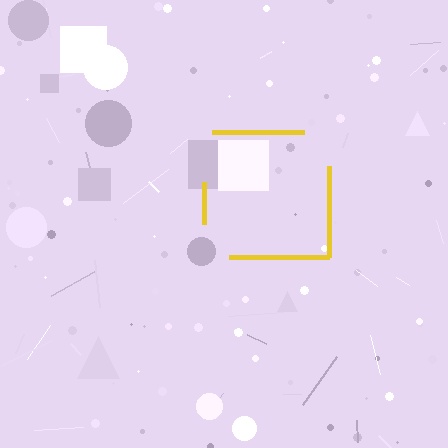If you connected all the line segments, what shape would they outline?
They would outline a square.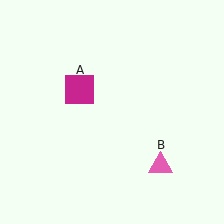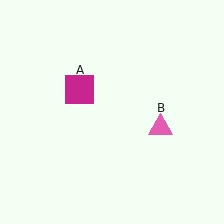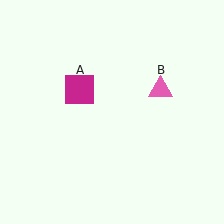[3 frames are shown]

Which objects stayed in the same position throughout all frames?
Magenta square (object A) remained stationary.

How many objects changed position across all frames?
1 object changed position: pink triangle (object B).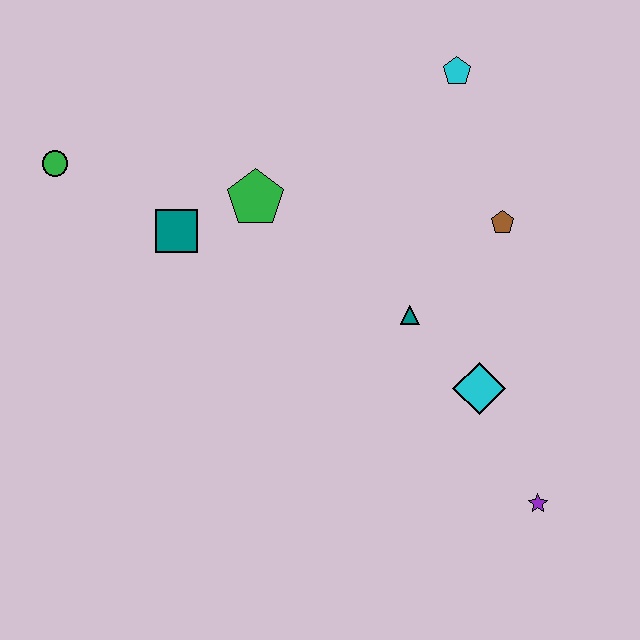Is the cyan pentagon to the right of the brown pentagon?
No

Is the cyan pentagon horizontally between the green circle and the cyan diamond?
Yes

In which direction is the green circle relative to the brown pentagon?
The green circle is to the left of the brown pentagon.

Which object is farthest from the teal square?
The purple star is farthest from the teal square.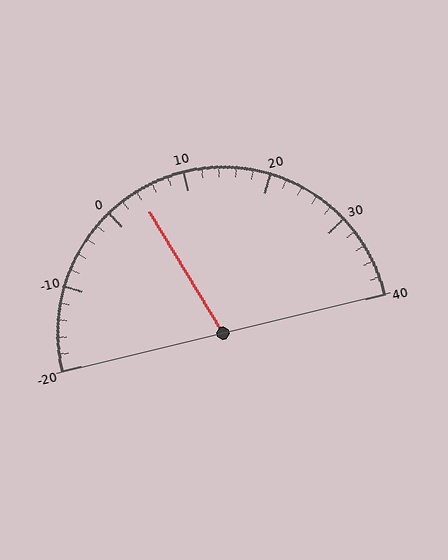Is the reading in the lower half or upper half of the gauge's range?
The reading is in the lower half of the range (-20 to 40).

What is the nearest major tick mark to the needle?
The nearest major tick mark is 0.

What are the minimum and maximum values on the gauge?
The gauge ranges from -20 to 40.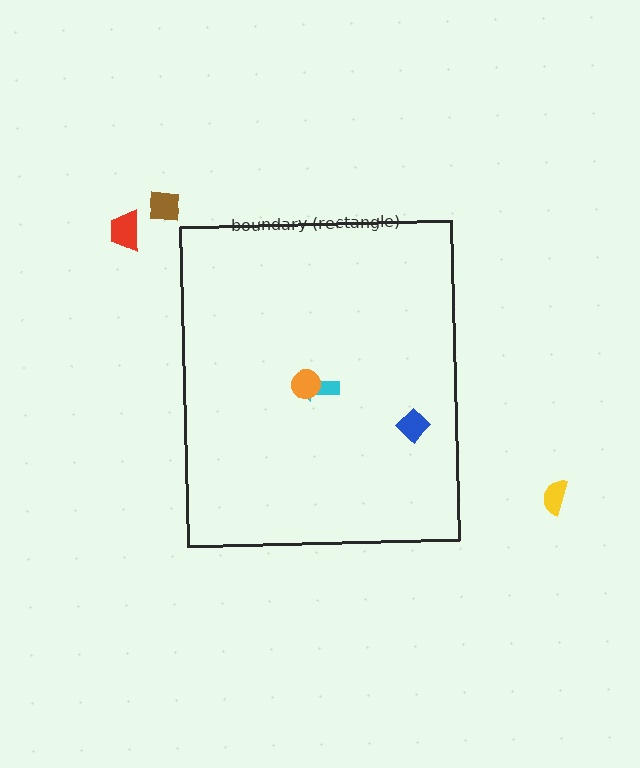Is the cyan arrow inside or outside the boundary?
Inside.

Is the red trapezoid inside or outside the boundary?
Outside.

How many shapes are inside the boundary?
3 inside, 3 outside.